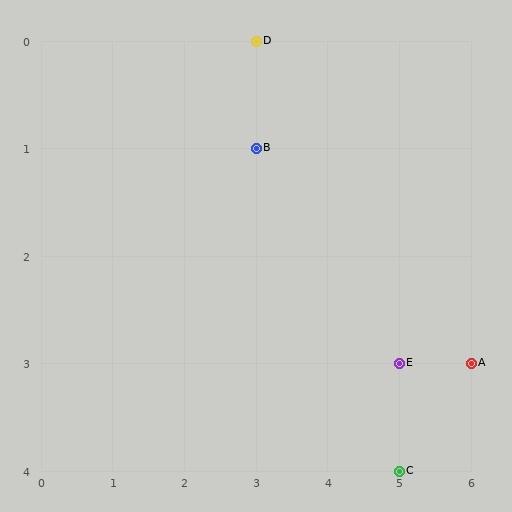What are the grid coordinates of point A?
Point A is at grid coordinates (6, 3).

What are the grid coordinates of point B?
Point B is at grid coordinates (3, 1).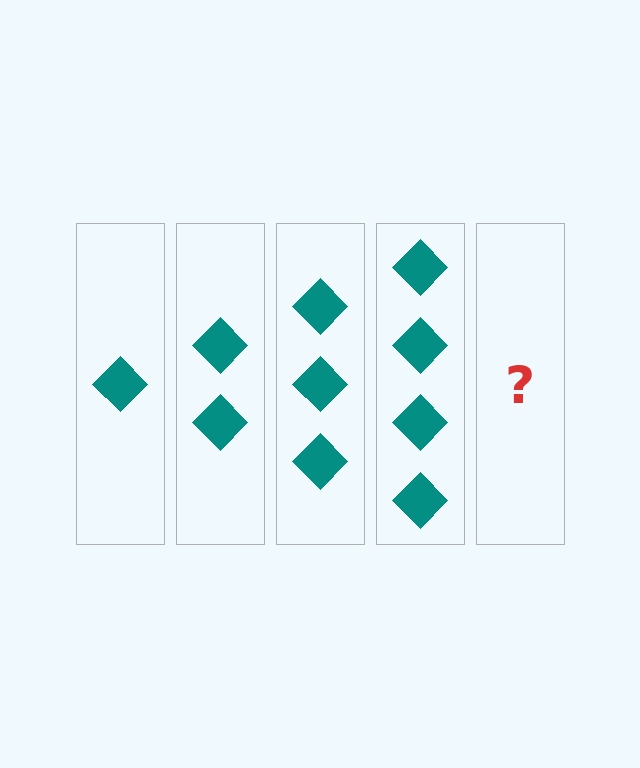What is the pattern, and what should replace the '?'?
The pattern is that each step adds one more diamond. The '?' should be 5 diamonds.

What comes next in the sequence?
The next element should be 5 diamonds.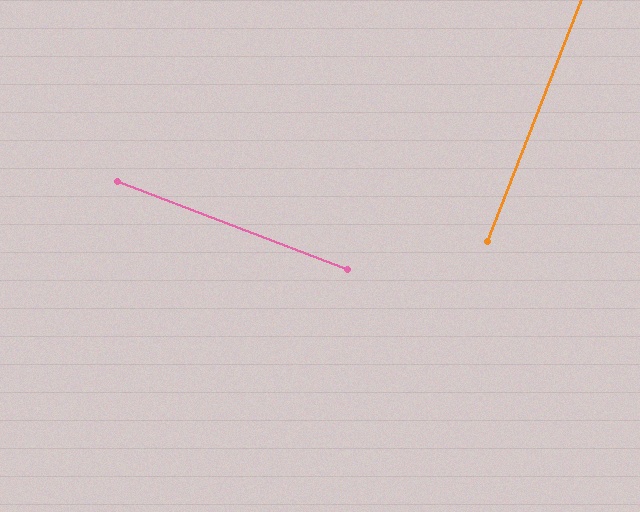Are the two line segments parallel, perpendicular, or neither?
Perpendicular — they meet at approximately 90°.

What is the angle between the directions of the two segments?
Approximately 90 degrees.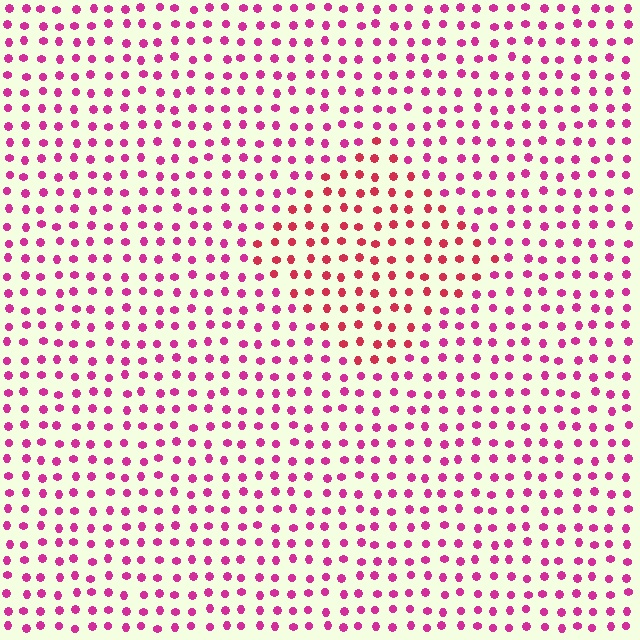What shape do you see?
I see a diamond.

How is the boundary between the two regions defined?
The boundary is defined purely by a slight shift in hue (about 28 degrees). Spacing, size, and orientation are identical on both sides.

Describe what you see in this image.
The image is filled with small magenta elements in a uniform arrangement. A diamond-shaped region is visible where the elements are tinted to a slightly different hue, forming a subtle color boundary.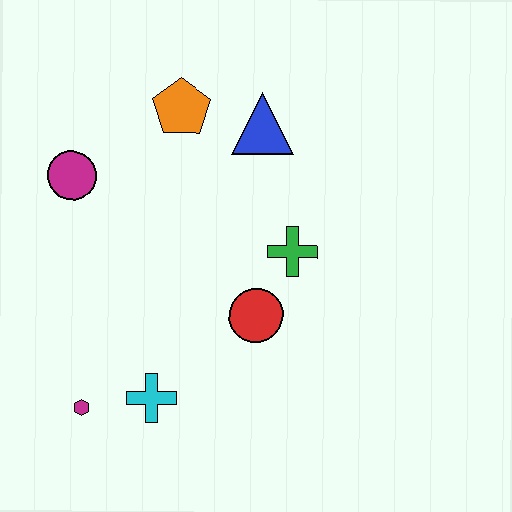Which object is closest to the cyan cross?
The magenta hexagon is closest to the cyan cross.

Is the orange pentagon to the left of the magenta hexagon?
No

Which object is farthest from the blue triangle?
The magenta hexagon is farthest from the blue triangle.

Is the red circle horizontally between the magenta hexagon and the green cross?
Yes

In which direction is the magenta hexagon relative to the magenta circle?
The magenta hexagon is below the magenta circle.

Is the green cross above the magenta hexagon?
Yes